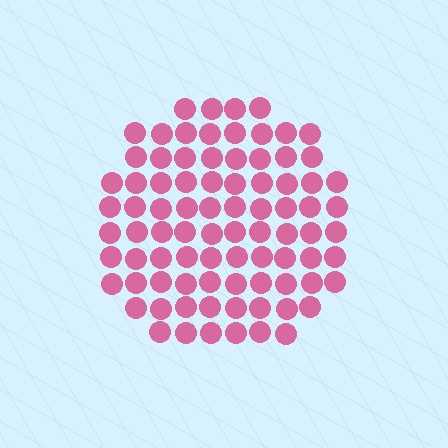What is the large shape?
The large shape is a circle.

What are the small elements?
The small elements are circles.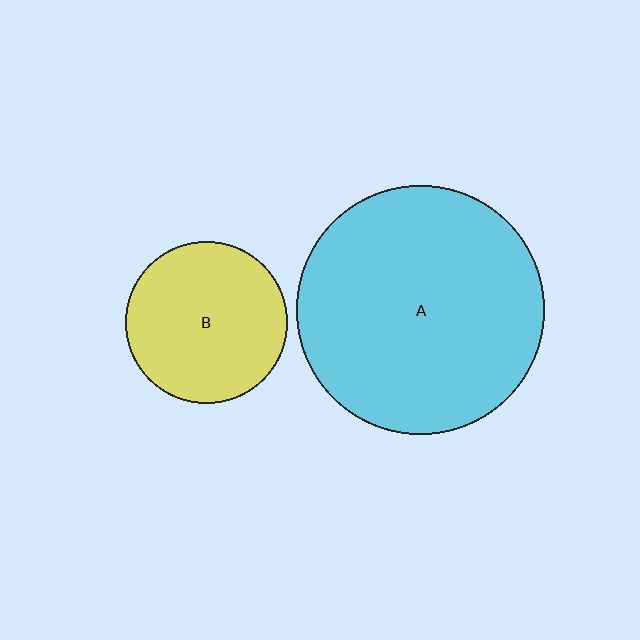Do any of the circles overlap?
No, none of the circles overlap.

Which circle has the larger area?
Circle A (cyan).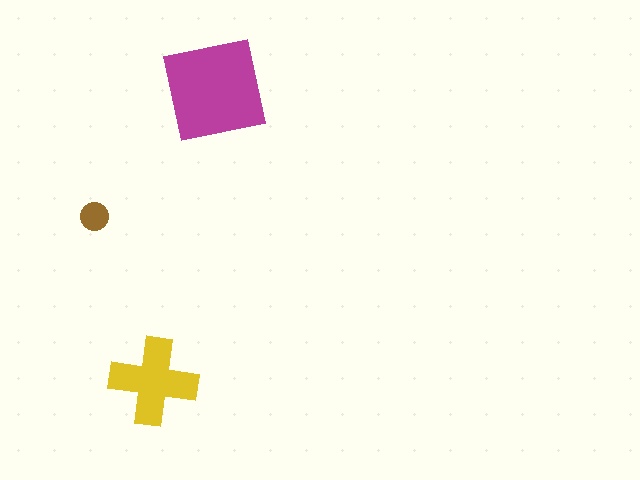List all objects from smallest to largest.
The brown circle, the yellow cross, the magenta square.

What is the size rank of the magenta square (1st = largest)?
1st.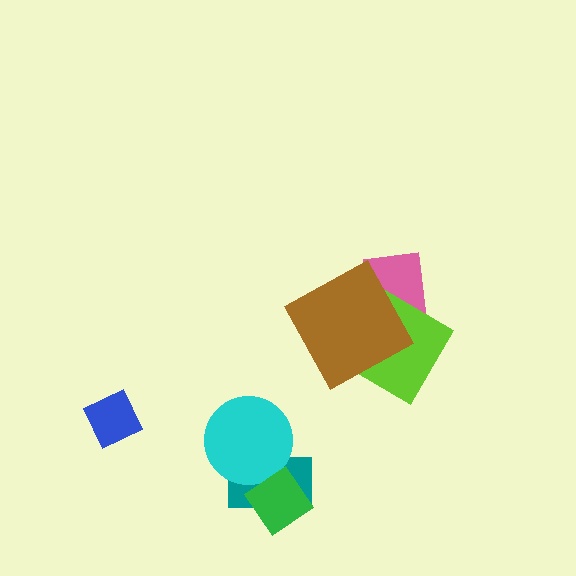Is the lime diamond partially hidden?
Yes, it is partially covered by another shape.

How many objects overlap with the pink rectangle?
2 objects overlap with the pink rectangle.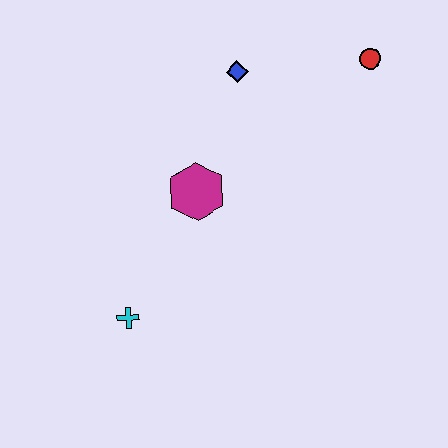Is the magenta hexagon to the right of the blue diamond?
No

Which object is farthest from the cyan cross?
The red circle is farthest from the cyan cross.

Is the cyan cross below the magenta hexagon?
Yes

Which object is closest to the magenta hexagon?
The blue diamond is closest to the magenta hexagon.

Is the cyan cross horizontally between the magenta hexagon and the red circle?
No